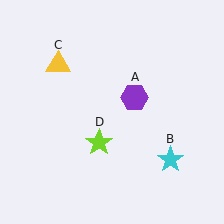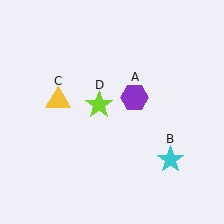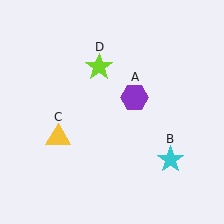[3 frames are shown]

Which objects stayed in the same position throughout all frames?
Purple hexagon (object A) and cyan star (object B) remained stationary.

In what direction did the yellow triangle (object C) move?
The yellow triangle (object C) moved down.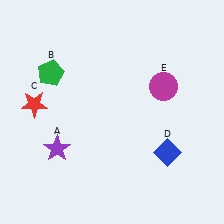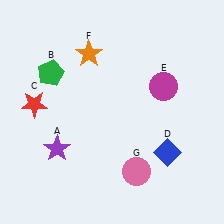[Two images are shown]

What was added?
An orange star (F), a pink circle (G) were added in Image 2.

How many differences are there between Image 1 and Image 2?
There are 2 differences between the two images.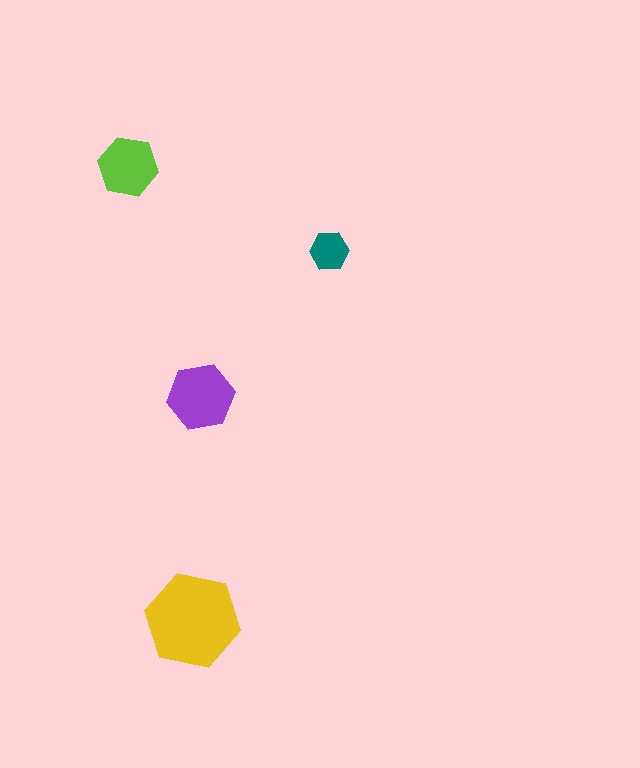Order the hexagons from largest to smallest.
the yellow one, the purple one, the lime one, the teal one.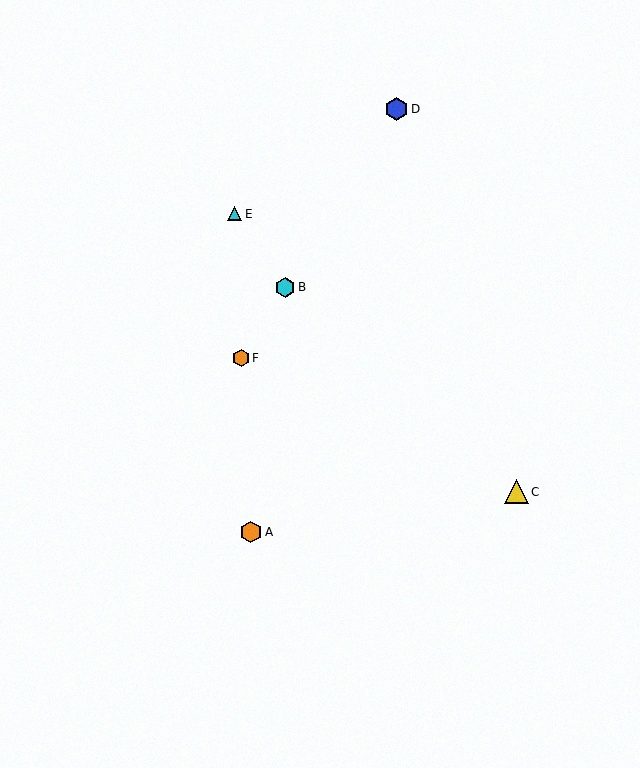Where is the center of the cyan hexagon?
The center of the cyan hexagon is at (285, 287).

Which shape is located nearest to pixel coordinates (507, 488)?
The yellow triangle (labeled C) at (516, 492) is nearest to that location.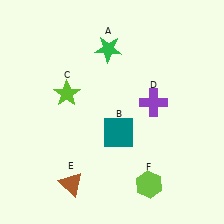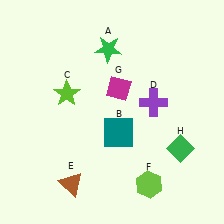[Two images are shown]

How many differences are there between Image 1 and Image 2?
There are 2 differences between the two images.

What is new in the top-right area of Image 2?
A magenta diamond (G) was added in the top-right area of Image 2.